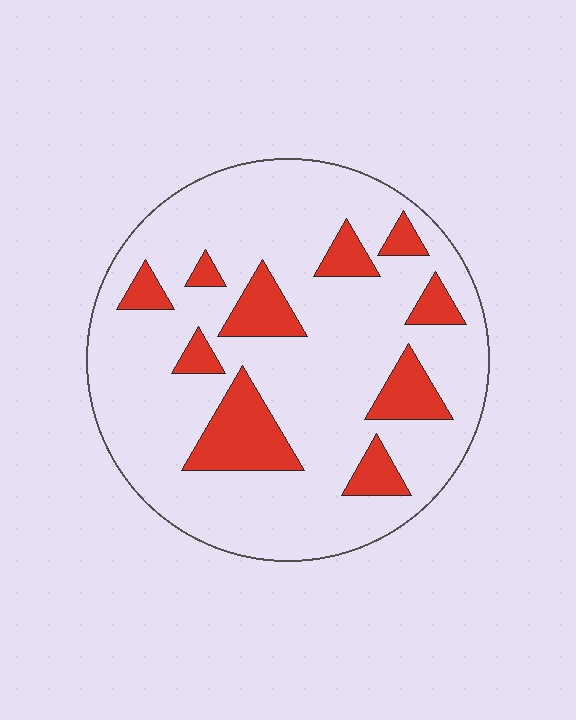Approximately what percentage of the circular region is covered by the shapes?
Approximately 20%.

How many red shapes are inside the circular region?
10.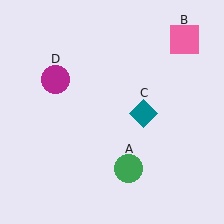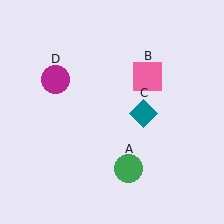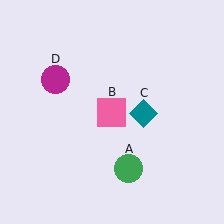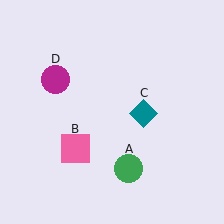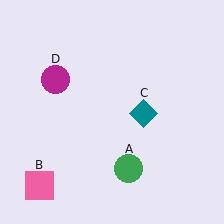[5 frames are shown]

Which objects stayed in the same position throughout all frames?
Green circle (object A) and teal diamond (object C) and magenta circle (object D) remained stationary.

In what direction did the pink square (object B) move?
The pink square (object B) moved down and to the left.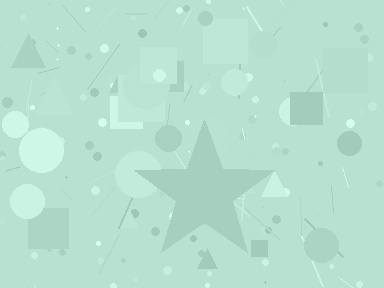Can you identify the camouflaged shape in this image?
The camouflaged shape is a star.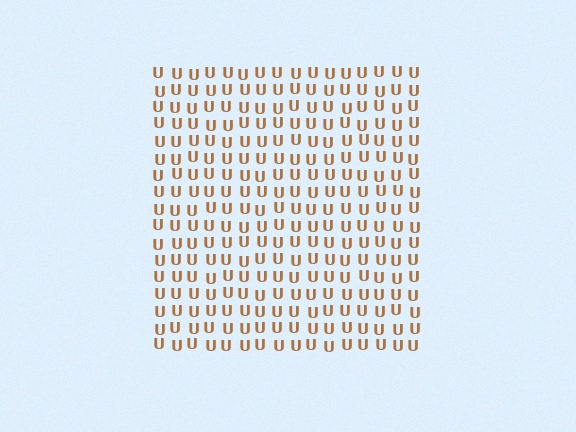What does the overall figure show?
The overall figure shows a square.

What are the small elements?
The small elements are letter U's.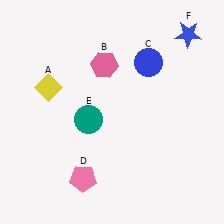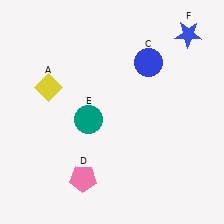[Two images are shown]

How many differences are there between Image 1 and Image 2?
There is 1 difference between the two images.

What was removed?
The pink hexagon (B) was removed in Image 2.